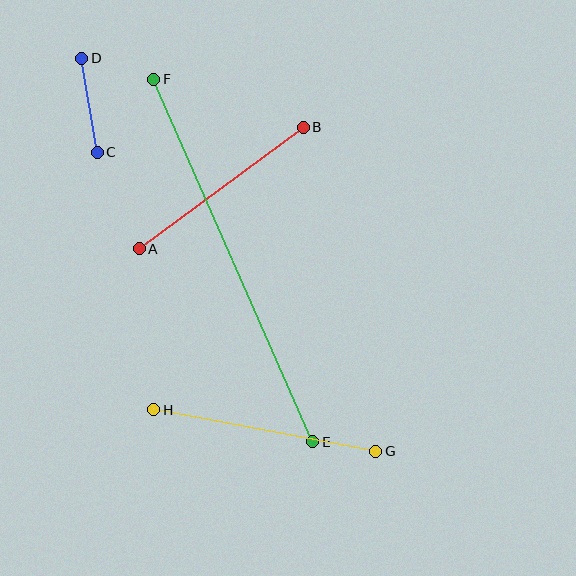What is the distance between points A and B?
The distance is approximately 204 pixels.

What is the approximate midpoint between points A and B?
The midpoint is at approximately (221, 188) pixels.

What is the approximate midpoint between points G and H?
The midpoint is at approximately (265, 431) pixels.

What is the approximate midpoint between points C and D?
The midpoint is at approximately (89, 105) pixels.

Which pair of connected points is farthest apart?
Points E and F are farthest apart.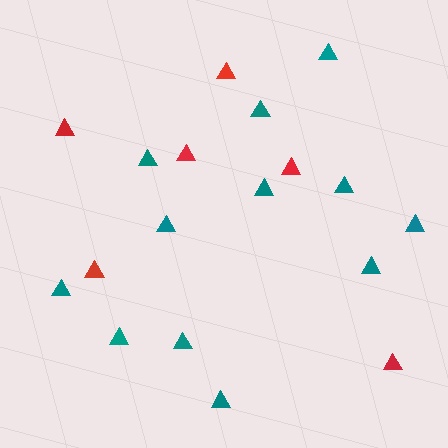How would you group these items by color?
There are 2 groups: one group of teal triangles (12) and one group of red triangles (6).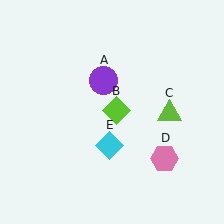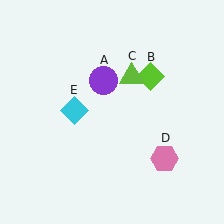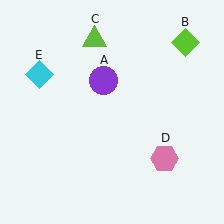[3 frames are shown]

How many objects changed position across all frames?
3 objects changed position: lime diamond (object B), lime triangle (object C), cyan diamond (object E).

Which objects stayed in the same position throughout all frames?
Purple circle (object A) and pink hexagon (object D) remained stationary.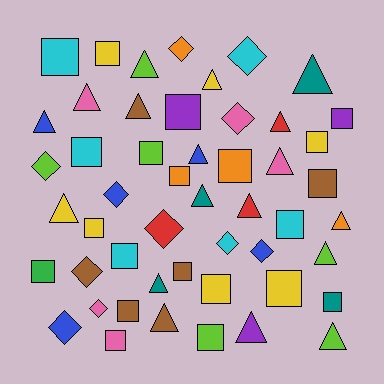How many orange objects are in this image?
There are 4 orange objects.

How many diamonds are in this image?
There are 11 diamonds.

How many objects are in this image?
There are 50 objects.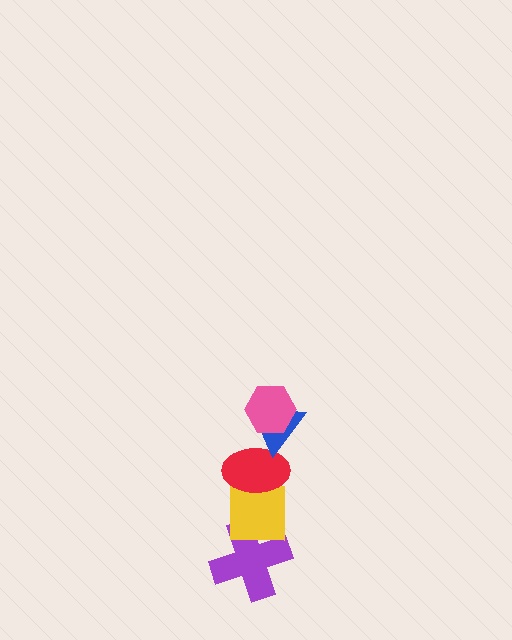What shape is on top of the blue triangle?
The pink hexagon is on top of the blue triangle.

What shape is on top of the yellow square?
The red ellipse is on top of the yellow square.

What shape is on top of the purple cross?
The yellow square is on top of the purple cross.